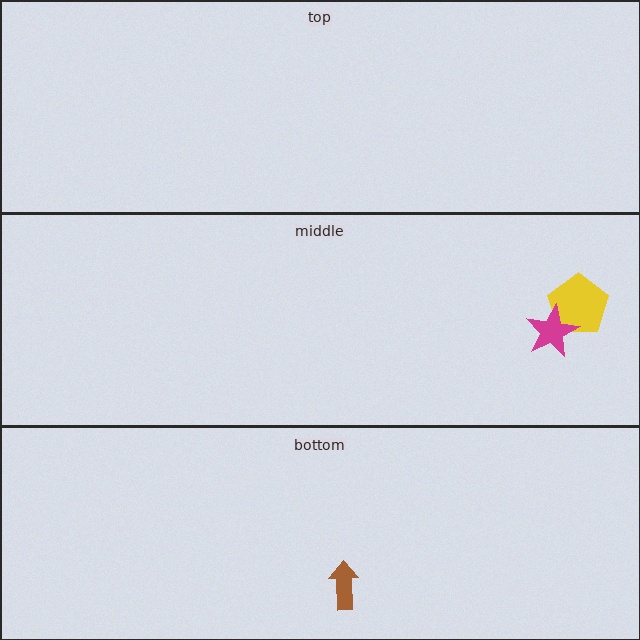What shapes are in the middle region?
The yellow pentagon, the magenta star.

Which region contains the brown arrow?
The bottom region.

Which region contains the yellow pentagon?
The middle region.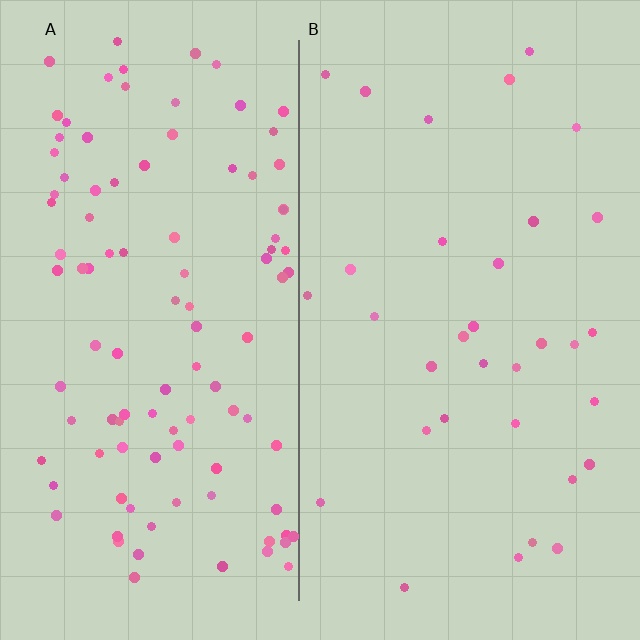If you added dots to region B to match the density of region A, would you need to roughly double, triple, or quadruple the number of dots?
Approximately triple.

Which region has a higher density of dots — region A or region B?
A (the left).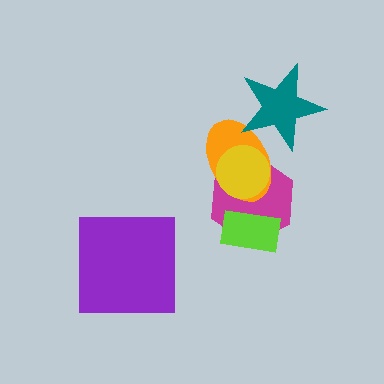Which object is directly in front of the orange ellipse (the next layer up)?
The teal star is directly in front of the orange ellipse.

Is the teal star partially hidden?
No, no other shape covers it.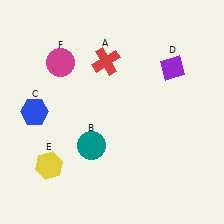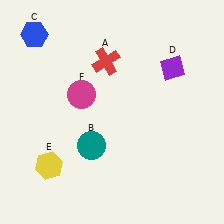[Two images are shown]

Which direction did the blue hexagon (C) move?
The blue hexagon (C) moved up.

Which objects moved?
The objects that moved are: the blue hexagon (C), the magenta circle (F).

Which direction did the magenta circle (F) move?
The magenta circle (F) moved down.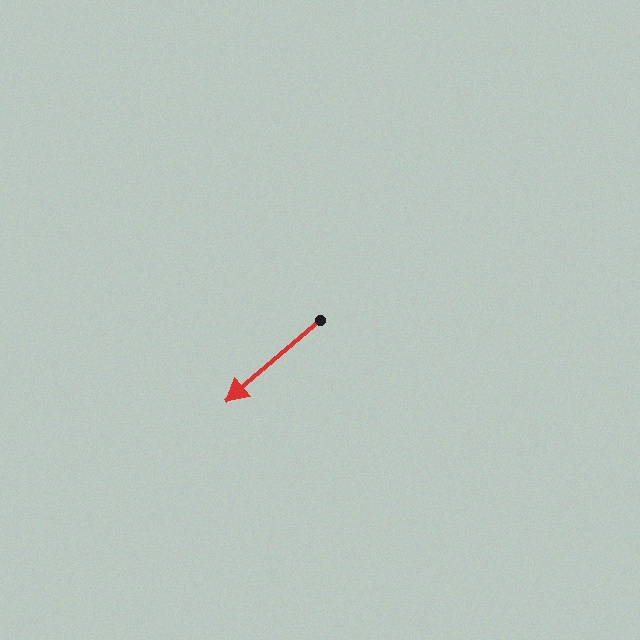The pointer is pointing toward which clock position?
Roughly 8 o'clock.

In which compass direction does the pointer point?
Southwest.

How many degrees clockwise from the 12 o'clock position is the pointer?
Approximately 229 degrees.